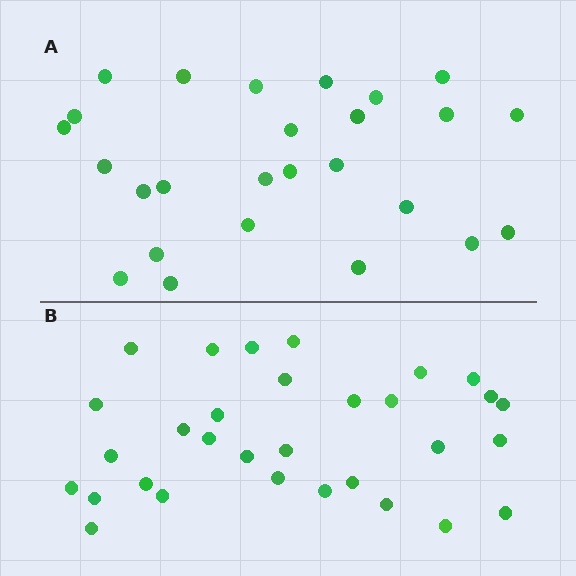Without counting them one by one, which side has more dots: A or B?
Region B (the bottom region) has more dots.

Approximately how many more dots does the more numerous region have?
Region B has about 5 more dots than region A.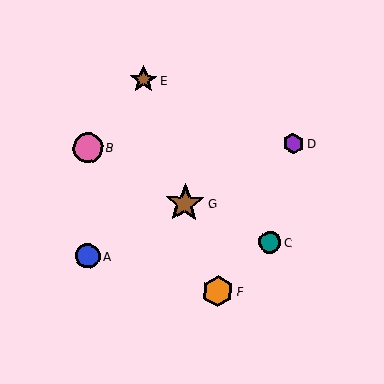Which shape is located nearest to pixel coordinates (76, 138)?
The pink circle (labeled B) at (88, 148) is nearest to that location.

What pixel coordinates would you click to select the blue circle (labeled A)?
Click at (88, 256) to select the blue circle A.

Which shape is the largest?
The brown star (labeled G) is the largest.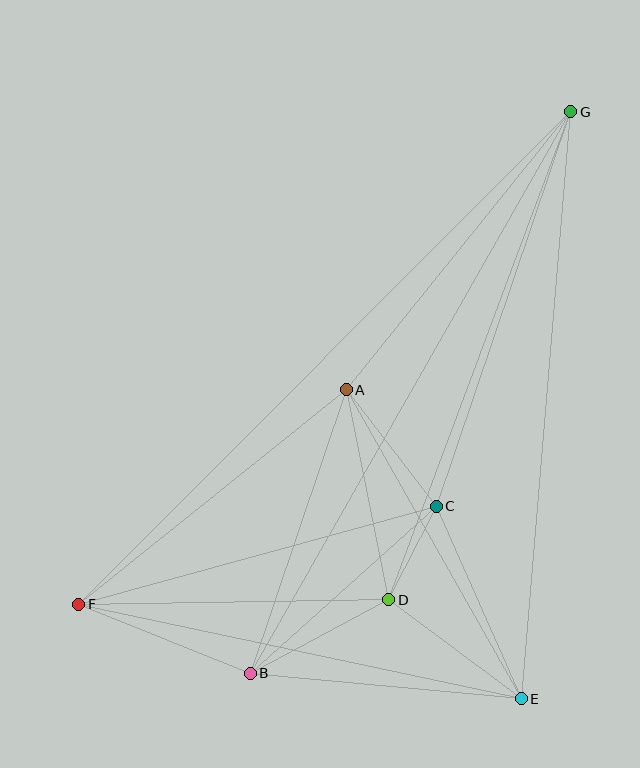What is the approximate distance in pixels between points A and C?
The distance between A and C is approximately 147 pixels.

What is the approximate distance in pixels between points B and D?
The distance between B and D is approximately 157 pixels.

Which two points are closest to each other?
Points C and D are closest to each other.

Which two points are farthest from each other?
Points F and G are farthest from each other.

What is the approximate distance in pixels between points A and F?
The distance between A and F is approximately 343 pixels.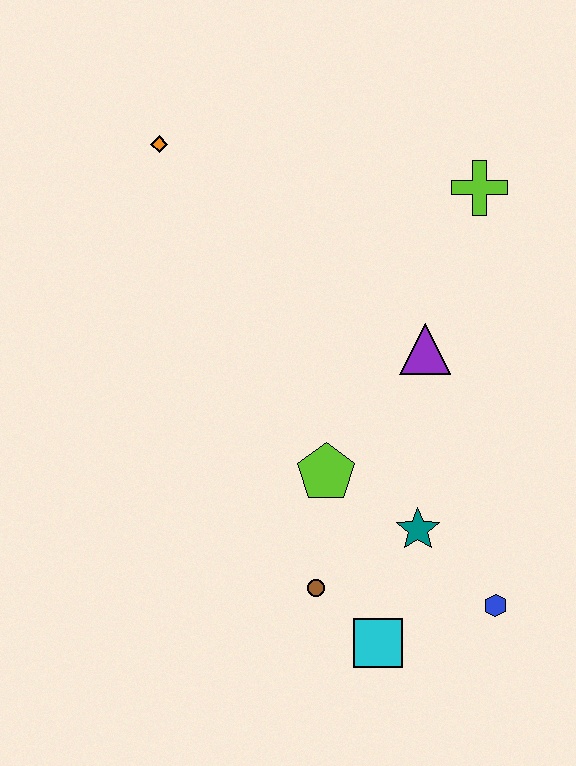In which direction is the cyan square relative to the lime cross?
The cyan square is below the lime cross.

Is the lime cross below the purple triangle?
No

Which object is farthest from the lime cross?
The cyan square is farthest from the lime cross.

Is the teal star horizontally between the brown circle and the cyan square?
No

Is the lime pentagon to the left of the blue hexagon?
Yes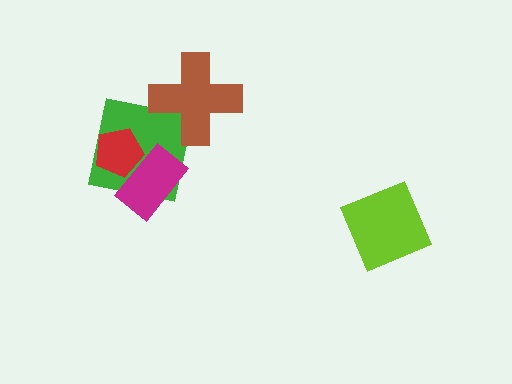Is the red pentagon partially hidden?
Yes, it is partially covered by another shape.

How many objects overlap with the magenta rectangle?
2 objects overlap with the magenta rectangle.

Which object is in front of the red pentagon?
The magenta rectangle is in front of the red pentagon.